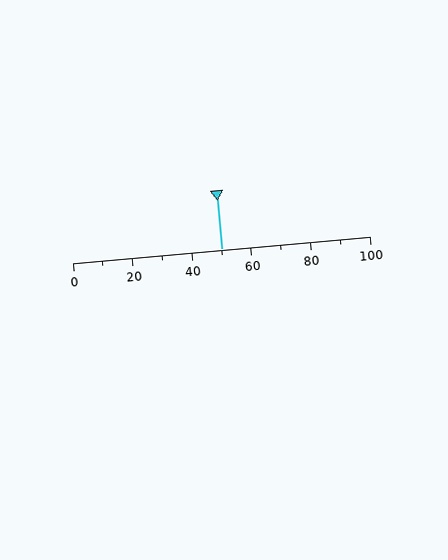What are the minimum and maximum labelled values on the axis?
The axis runs from 0 to 100.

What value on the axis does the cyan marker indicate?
The marker indicates approximately 50.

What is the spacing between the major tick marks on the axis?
The major ticks are spaced 20 apart.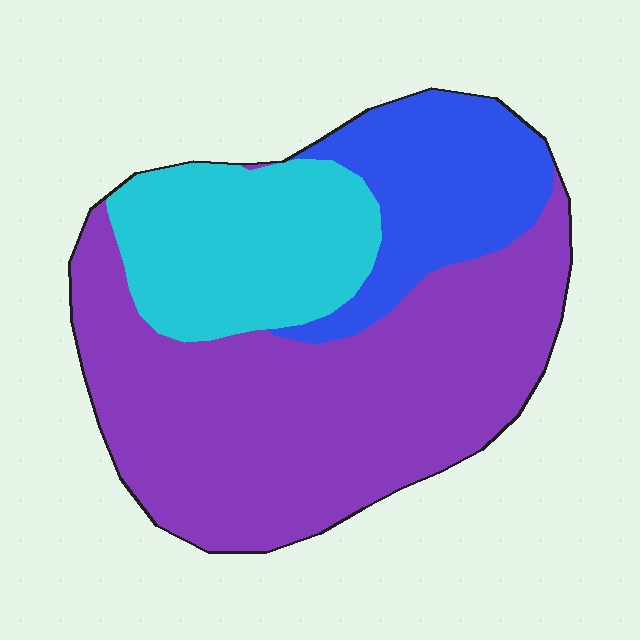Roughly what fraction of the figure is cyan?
Cyan takes up about one quarter (1/4) of the figure.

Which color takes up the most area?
Purple, at roughly 55%.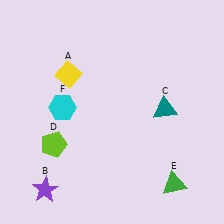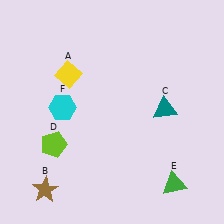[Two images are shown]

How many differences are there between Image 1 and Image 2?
There is 1 difference between the two images.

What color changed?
The star (B) changed from purple in Image 1 to brown in Image 2.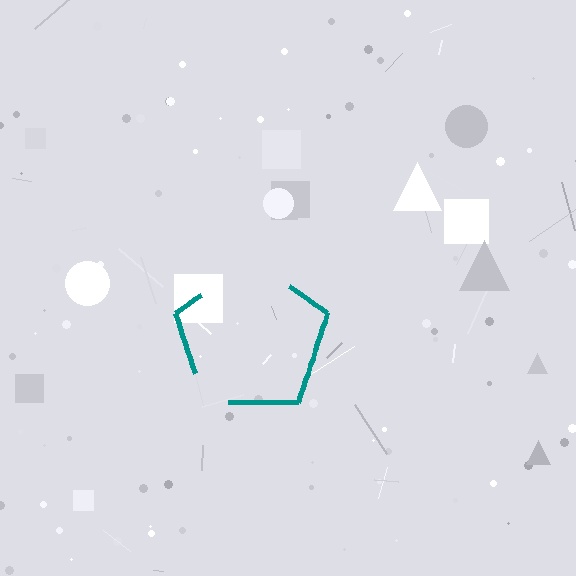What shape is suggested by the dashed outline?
The dashed outline suggests a pentagon.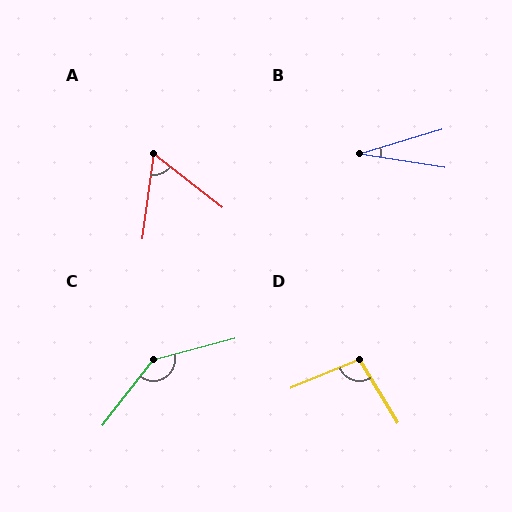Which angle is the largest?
C, at approximately 143 degrees.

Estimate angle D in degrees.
Approximately 98 degrees.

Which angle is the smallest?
B, at approximately 26 degrees.